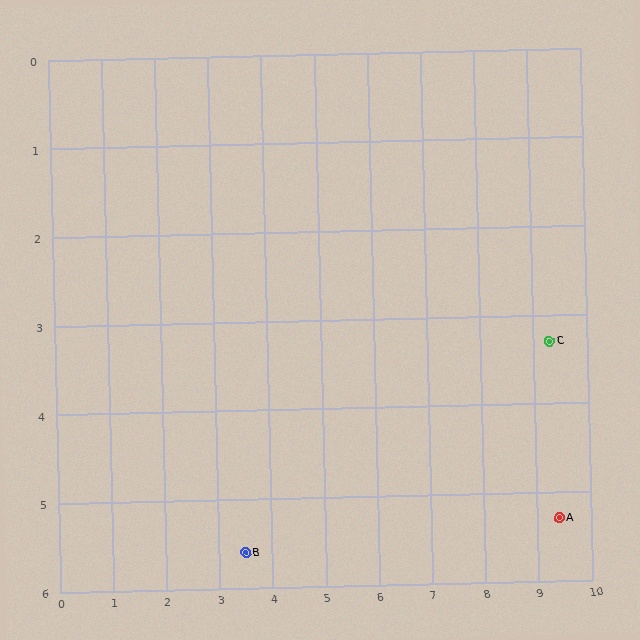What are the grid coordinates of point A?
Point A is at approximately (9.4, 5.3).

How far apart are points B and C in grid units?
Points B and C are about 6.2 grid units apart.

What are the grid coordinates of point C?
Point C is at approximately (9.3, 3.3).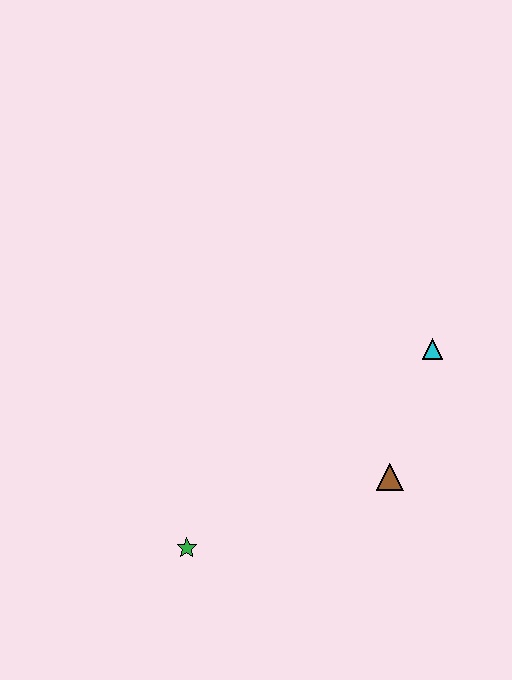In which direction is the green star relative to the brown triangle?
The green star is to the left of the brown triangle.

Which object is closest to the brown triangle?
The cyan triangle is closest to the brown triangle.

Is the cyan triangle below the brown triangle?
No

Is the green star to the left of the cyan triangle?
Yes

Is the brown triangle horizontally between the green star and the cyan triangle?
Yes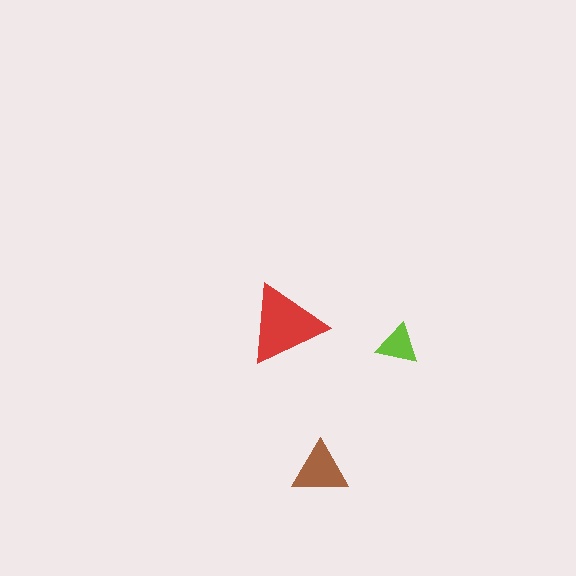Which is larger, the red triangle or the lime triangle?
The red one.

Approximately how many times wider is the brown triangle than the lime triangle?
About 1.5 times wider.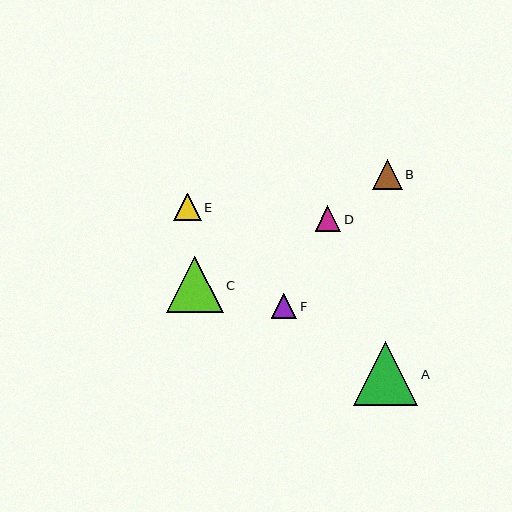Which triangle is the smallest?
Triangle D is the smallest with a size of approximately 25 pixels.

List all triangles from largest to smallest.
From largest to smallest: A, C, B, E, F, D.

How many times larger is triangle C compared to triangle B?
Triangle C is approximately 1.9 times the size of triangle B.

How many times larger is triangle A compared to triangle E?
Triangle A is approximately 2.3 times the size of triangle E.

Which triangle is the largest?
Triangle A is the largest with a size of approximately 64 pixels.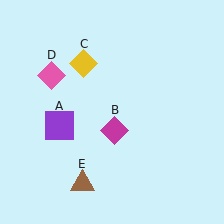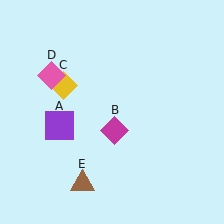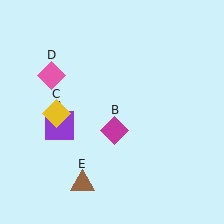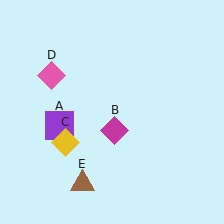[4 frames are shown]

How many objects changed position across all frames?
1 object changed position: yellow diamond (object C).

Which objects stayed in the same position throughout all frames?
Purple square (object A) and magenta diamond (object B) and pink diamond (object D) and brown triangle (object E) remained stationary.